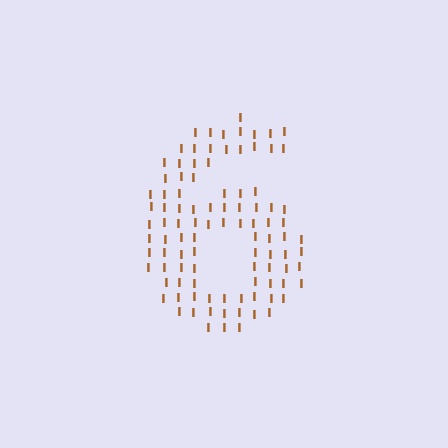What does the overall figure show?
The overall figure shows the digit 6.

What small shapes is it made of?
It is made of small letter I's.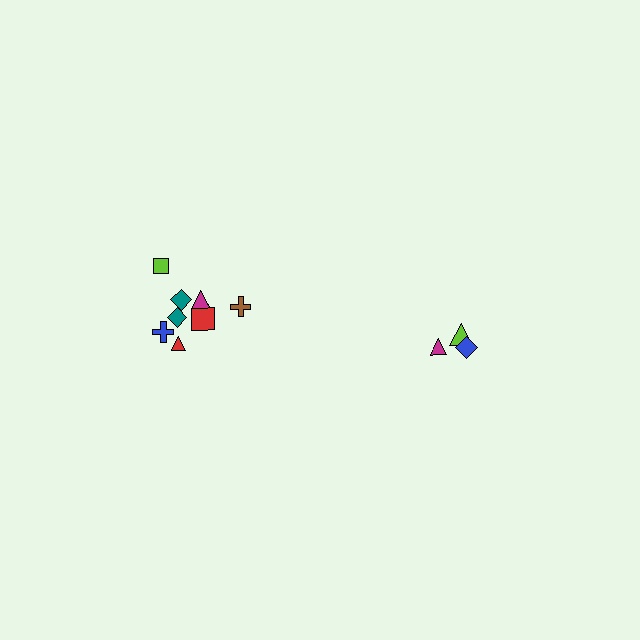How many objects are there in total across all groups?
There are 11 objects.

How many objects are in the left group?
There are 8 objects.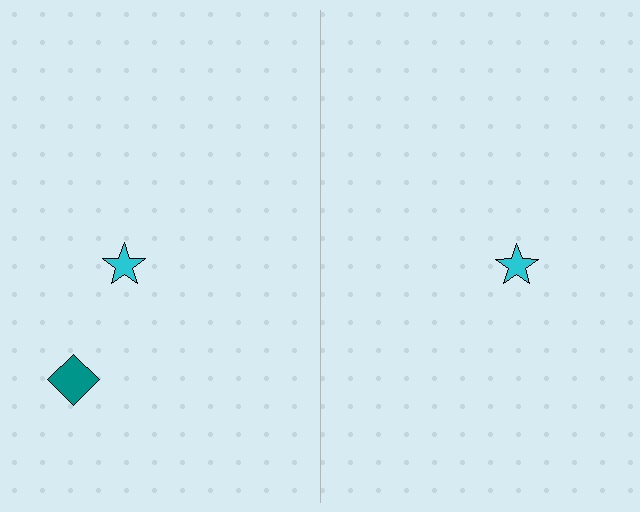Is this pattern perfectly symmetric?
No, the pattern is not perfectly symmetric. A teal diamond is missing from the right side.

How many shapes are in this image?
There are 3 shapes in this image.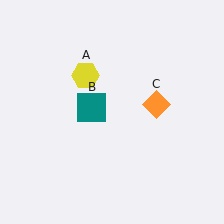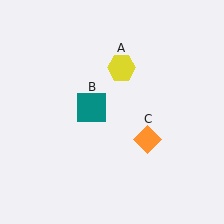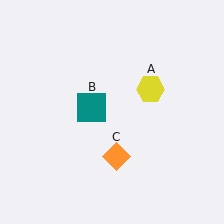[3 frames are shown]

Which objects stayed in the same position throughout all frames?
Teal square (object B) remained stationary.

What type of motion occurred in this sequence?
The yellow hexagon (object A), orange diamond (object C) rotated clockwise around the center of the scene.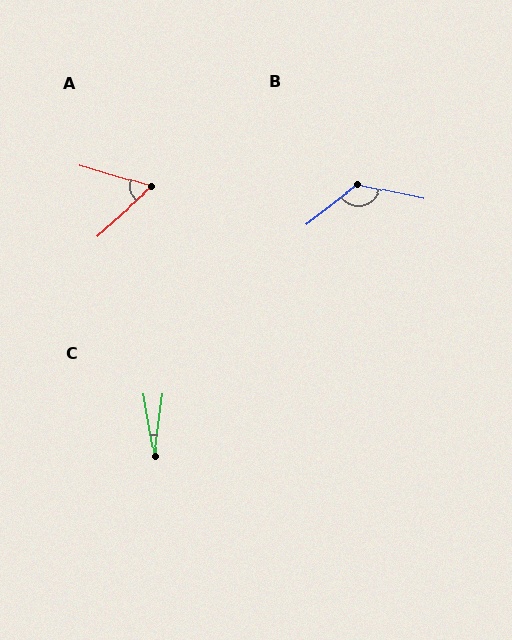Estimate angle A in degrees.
Approximately 59 degrees.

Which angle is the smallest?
C, at approximately 17 degrees.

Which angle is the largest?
B, at approximately 129 degrees.